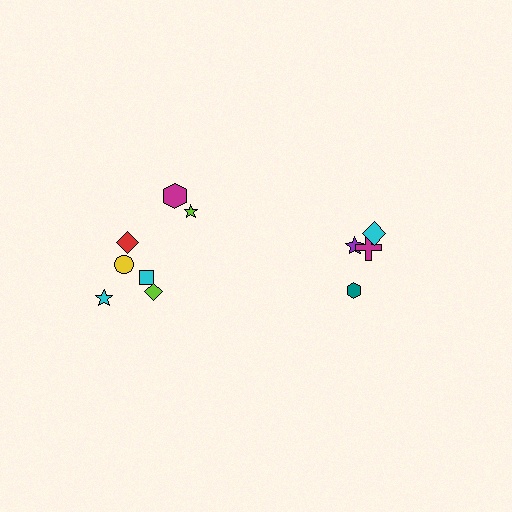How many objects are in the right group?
There are 4 objects.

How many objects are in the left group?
There are 7 objects.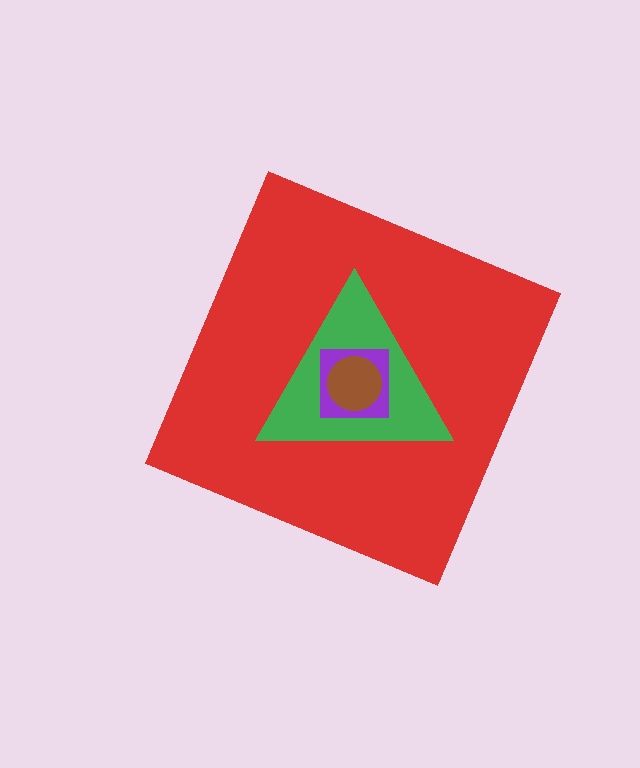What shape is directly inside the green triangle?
The purple square.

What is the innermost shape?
The brown circle.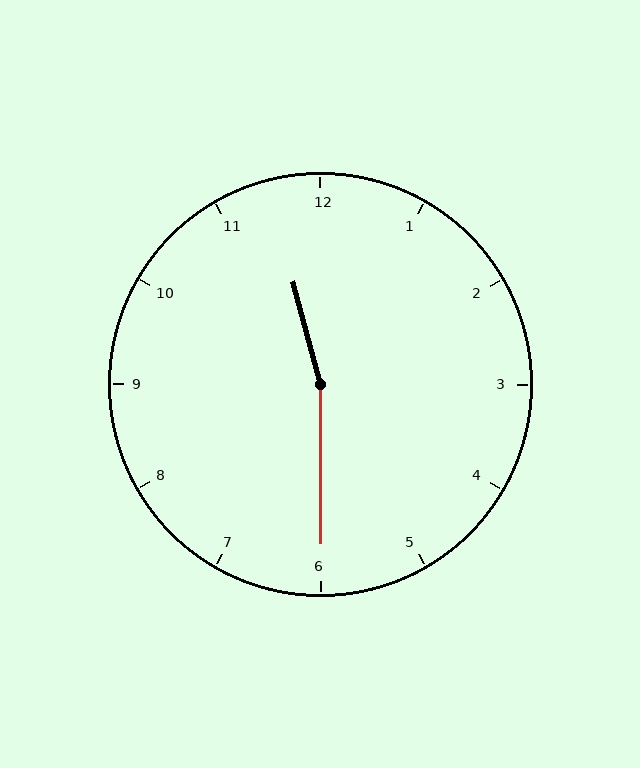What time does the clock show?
11:30.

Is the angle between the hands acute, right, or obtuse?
It is obtuse.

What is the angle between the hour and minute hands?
Approximately 165 degrees.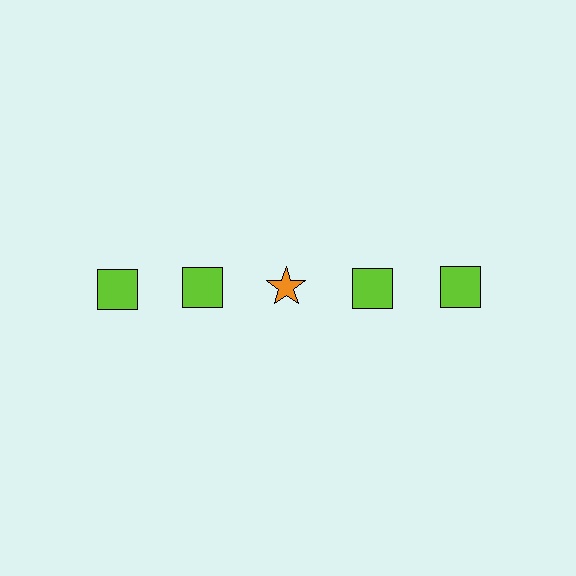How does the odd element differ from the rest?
It differs in both color (orange instead of lime) and shape (star instead of square).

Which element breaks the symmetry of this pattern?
The orange star in the top row, center column breaks the symmetry. All other shapes are lime squares.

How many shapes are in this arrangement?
There are 5 shapes arranged in a grid pattern.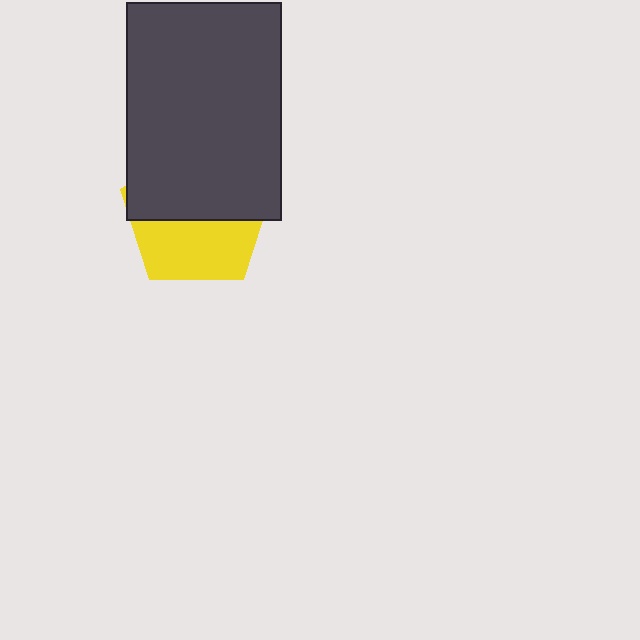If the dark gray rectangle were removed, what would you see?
You would see the complete yellow pentagon.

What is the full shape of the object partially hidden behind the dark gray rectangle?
The partially hidden object is a yellow pentagon.